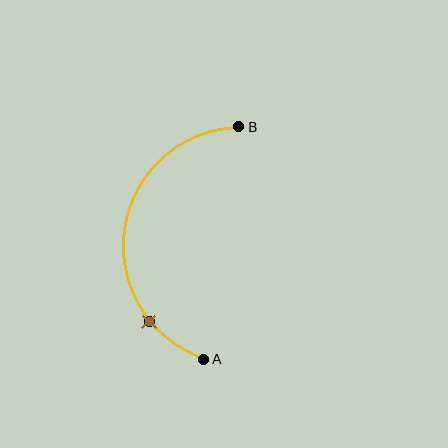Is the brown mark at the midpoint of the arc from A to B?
No. The brown mark lies on the arc but is closer to endpoint A. The arc midpoint would be at the point on the curve equidistant along the arc from both A and B.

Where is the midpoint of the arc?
The arc midpoint is the point on the curve farthest from the straight line joining A and B. It sits to the left of that line.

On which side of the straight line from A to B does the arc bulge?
The arc bulges to the left of the straight line connecting A and B.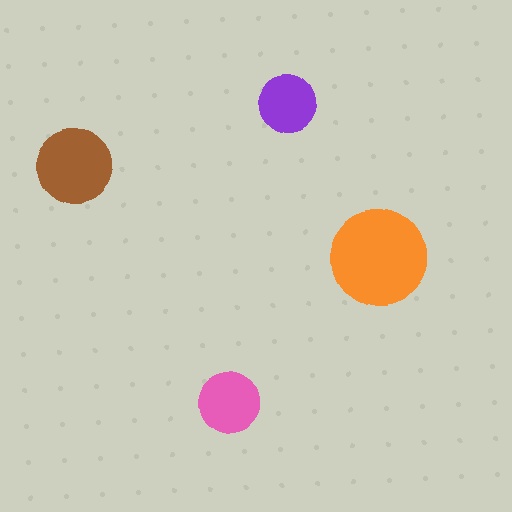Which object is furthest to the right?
The orange circle is rightmost.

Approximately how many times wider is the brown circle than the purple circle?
About 1.5 times wider.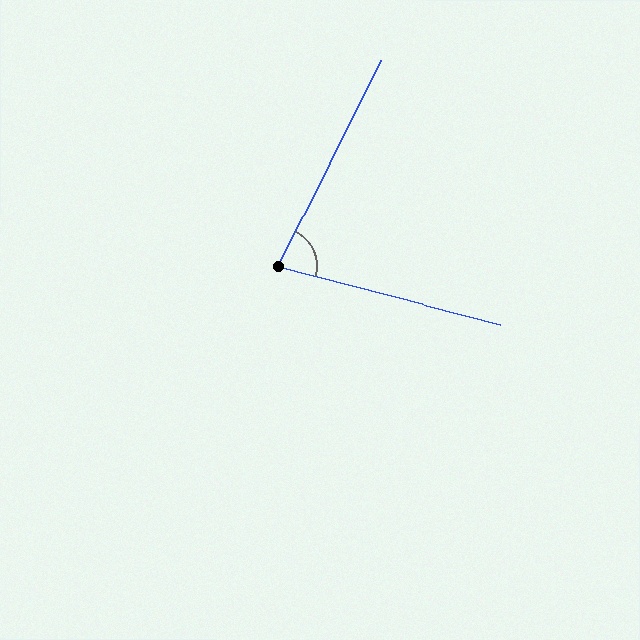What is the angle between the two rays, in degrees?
Approximately 78 degrees.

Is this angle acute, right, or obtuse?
It is acute.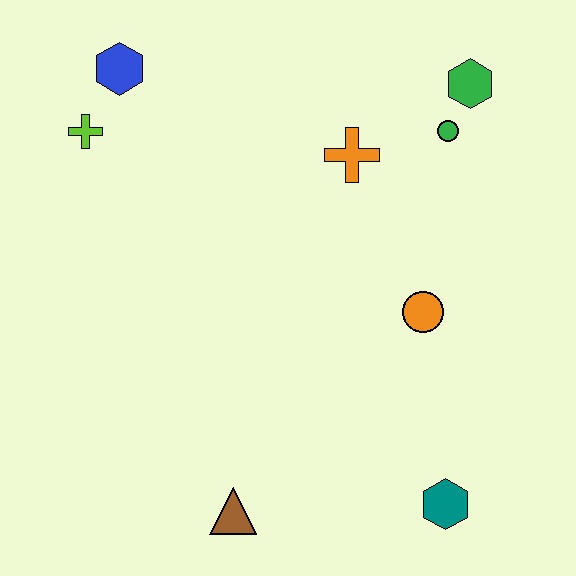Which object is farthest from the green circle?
The brown triangle is farthest from the green circle.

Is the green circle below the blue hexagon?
Yes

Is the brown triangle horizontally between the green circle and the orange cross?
No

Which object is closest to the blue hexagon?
The lime cross is closest to the blue hexagon.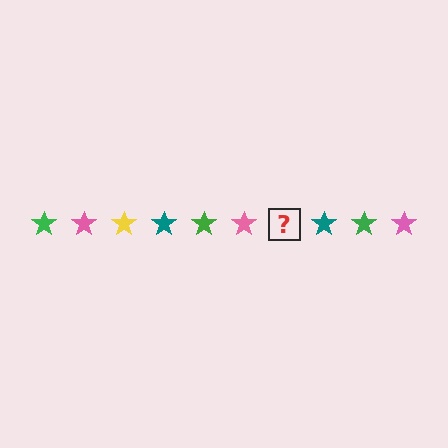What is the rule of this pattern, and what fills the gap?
The rule is that the pattern cycles through green, pink, yellow, teal stars. The gap should be filled with a yellow star.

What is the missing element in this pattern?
The missing element is a yellow star.